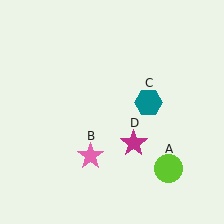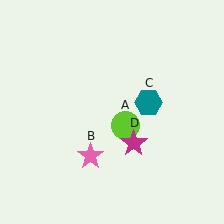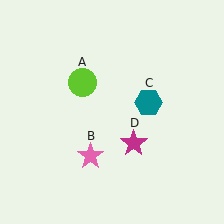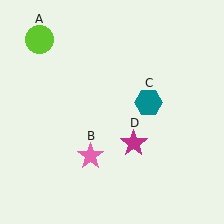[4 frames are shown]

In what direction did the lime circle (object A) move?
The lime circle (object A) moved up and to the left.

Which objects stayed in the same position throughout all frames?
Pink star (object B) and teal hexagon (object C) and magenta star (object D) remained stationary.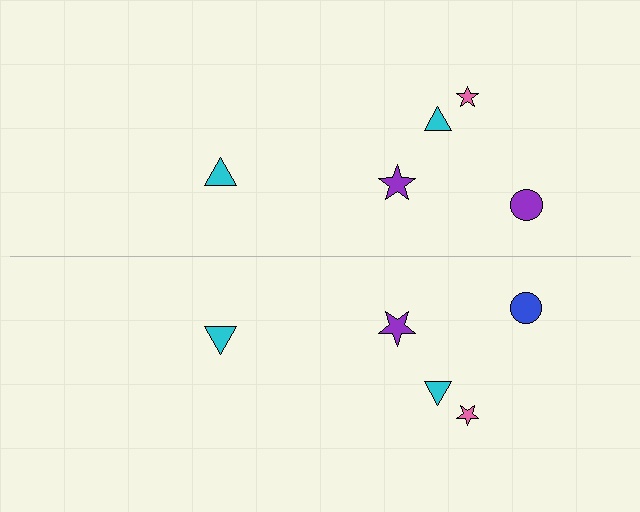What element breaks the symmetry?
The blue circle on the bottom side breaks the symmetry — its mirror counterpart is purple.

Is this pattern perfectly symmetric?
No, the pattern is not perfectly symmetric. The blue circle on the bottom side breaks the symmetry — its mirror counterpart is purple.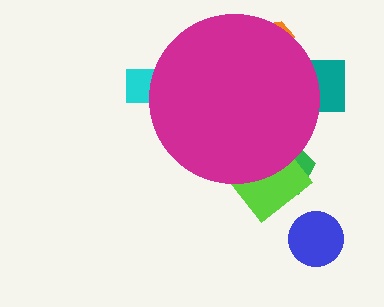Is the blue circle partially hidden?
No, the blue circle is fully visible.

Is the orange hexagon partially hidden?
Yes, the orange hexagon is partially hidden behind the magenta circle.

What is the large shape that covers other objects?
A magenta circle.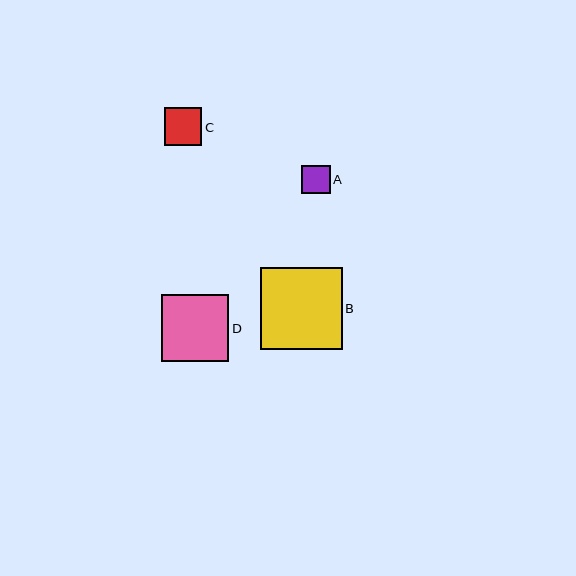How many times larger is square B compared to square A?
Square B is approximately 2.8 times the size of square A.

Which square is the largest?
Square B is the largest with a size of approximately 82 pixels.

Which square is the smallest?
Square A is the smallest with a size of approximately 29 pixels.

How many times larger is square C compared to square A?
Square C is approximately 1.3 times the size of square A.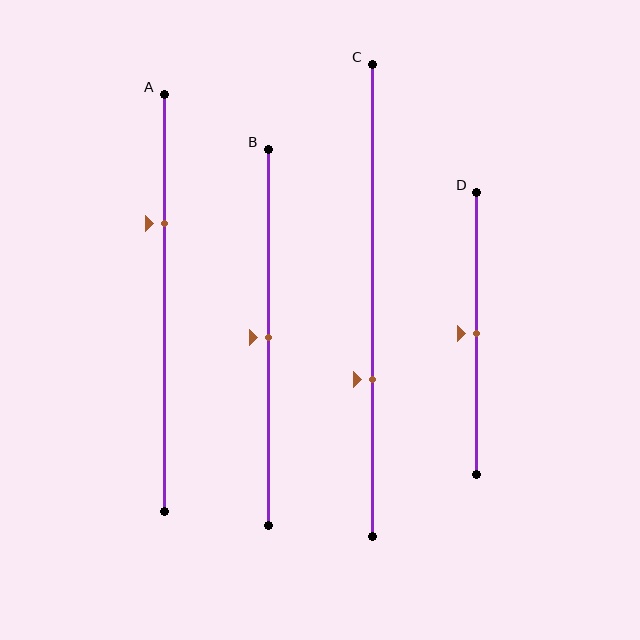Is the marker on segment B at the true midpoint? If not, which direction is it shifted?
Yes, the marker on segment B is at the true midpoint.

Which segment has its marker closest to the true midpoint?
Segment B has its marker closest to the true midpoint.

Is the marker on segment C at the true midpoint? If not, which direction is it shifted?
No, the marker on segment C is shifted downward by about 17% of the segment length.